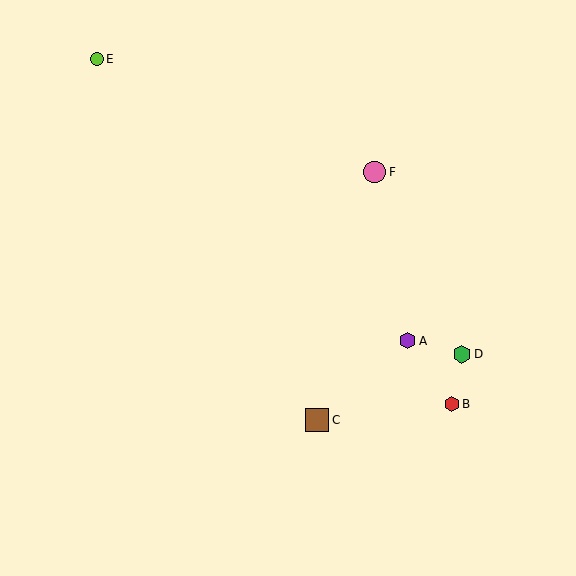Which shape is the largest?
The brown square (labeled C) is the largest.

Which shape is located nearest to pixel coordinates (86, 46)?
The lime circle (labeled E) at (97, 59) is nearest to that location.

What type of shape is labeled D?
Shape D is a green hexagon.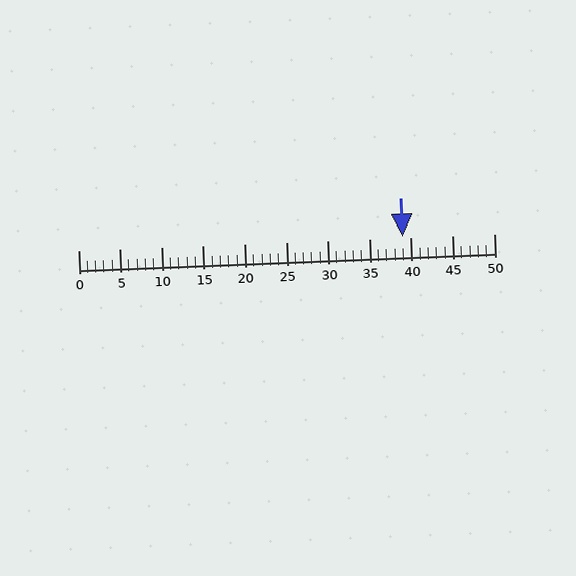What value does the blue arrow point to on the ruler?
The blue arrow points to approximately 39.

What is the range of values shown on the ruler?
The ruler shows values from 0 to 50.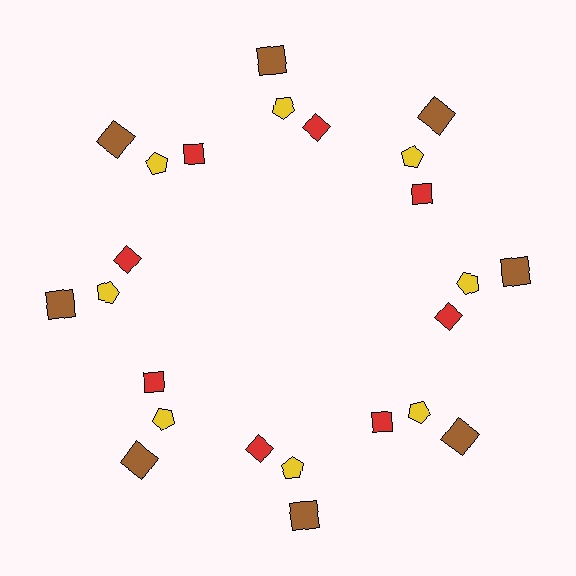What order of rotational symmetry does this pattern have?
This pattern has 8-fold rotational symmetry.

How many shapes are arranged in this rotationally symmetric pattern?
There are 24 shapes, arranged in 8 groups of 3.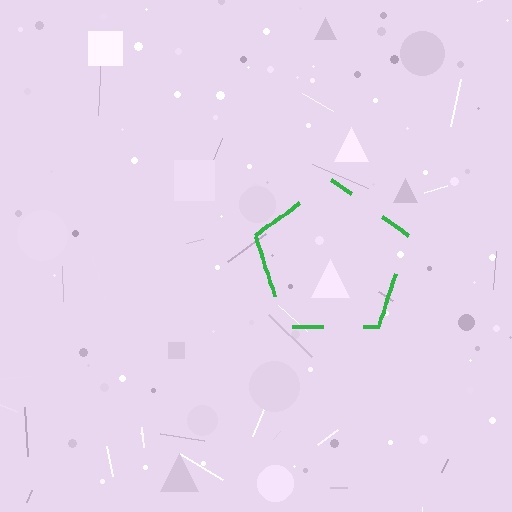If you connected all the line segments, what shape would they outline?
They would outline a pentagon.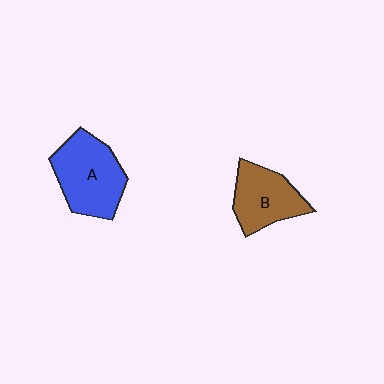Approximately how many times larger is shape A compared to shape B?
Approximately 1.3 times.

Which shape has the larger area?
Shape A (blue).